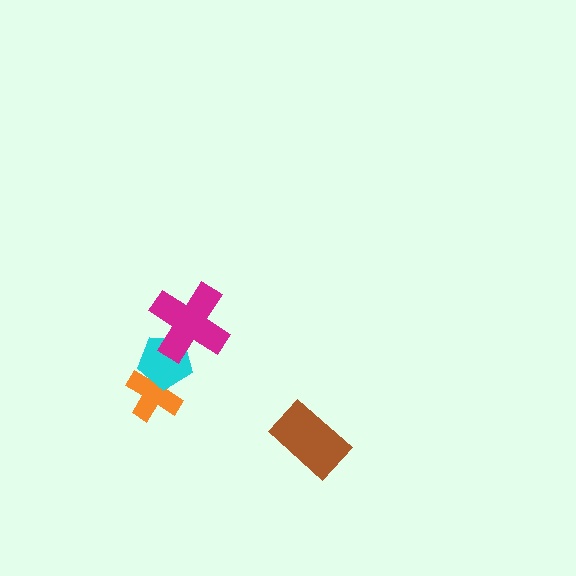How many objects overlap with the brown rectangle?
0 objects overlap with the brown rectangle.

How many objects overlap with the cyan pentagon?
2 objects overlap with the cyan pentagon.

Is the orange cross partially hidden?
Yes, it is partially covered by another shape.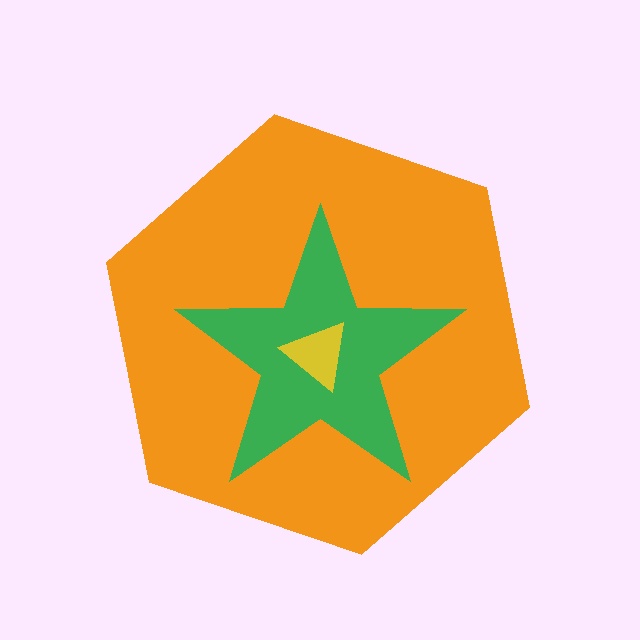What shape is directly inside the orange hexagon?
The green star.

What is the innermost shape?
The yellow triangle.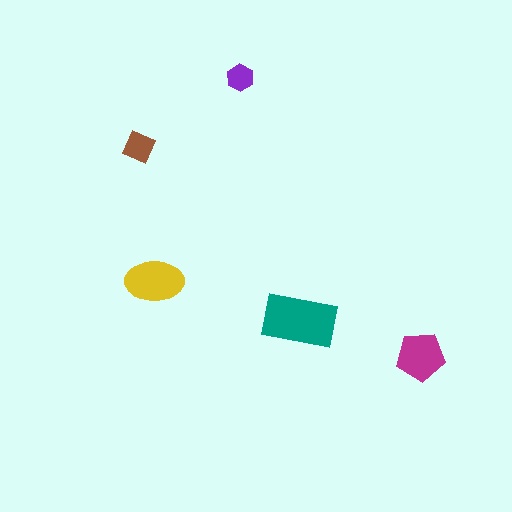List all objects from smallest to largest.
The purple hexagon, the brown square, the magenta pentagon, the yellow ellipse, the teal rectangle.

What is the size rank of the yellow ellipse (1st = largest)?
2nd.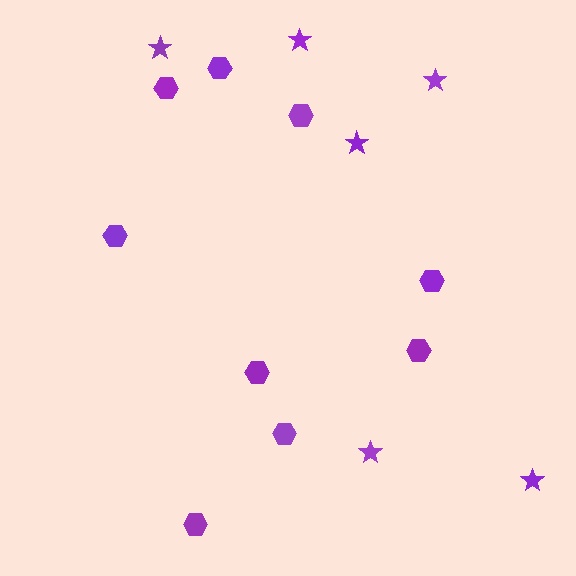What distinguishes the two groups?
There are 2 groups: one group of stars (6) and one group of hexagons (9).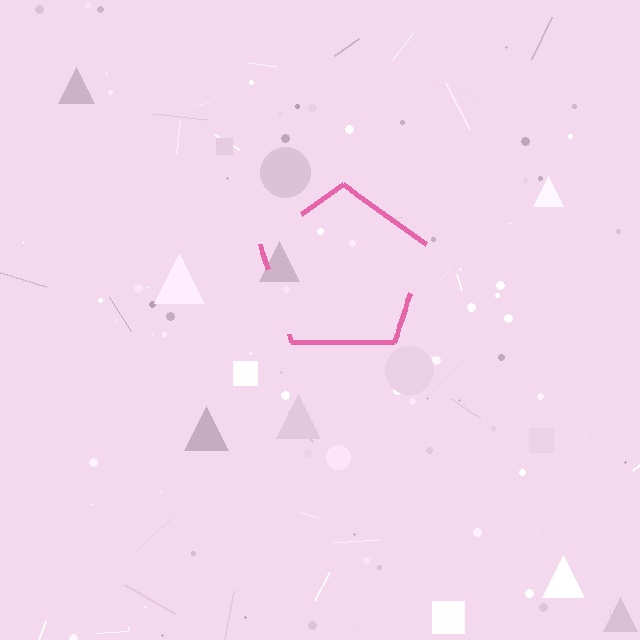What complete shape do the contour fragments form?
The contour fragments form a pentagon.